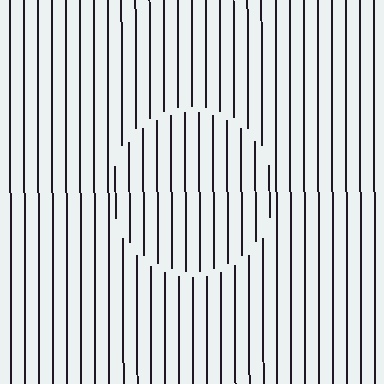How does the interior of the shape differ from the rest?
The interior of the shape contains the same grating, shifted by half a period — the contour is defined by the phase discontinuity where line-ends from the inner and outer gratings abut.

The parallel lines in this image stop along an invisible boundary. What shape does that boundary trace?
An illusory circle. The interior of the shape contains the same grating, shifted by half a period — the contour is defined by the phase discontinuity where line-ends from the inner and outer gratings abut.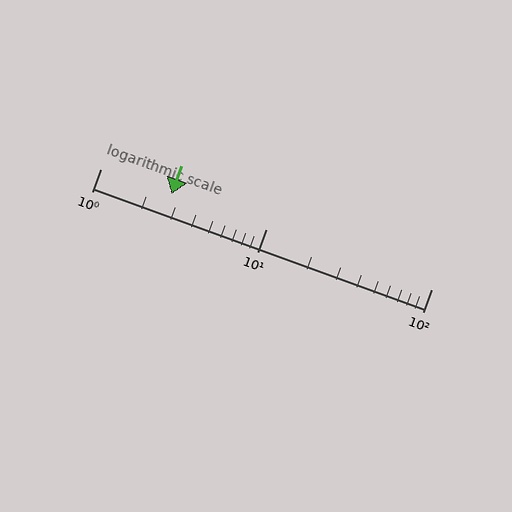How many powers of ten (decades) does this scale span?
The scale spans 2 decades, from 1 to 100.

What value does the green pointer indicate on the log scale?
The pointer indicates approximately 2.7.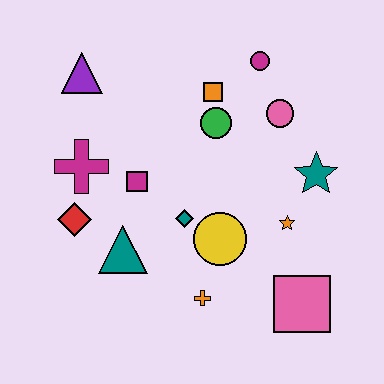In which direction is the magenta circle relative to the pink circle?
The magenta circle is above the pink circle.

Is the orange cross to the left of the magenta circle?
Yes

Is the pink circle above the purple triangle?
No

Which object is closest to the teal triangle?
The red diamond is closest to the teal triangle.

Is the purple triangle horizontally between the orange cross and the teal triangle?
No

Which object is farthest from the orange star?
The purple triangle is farthest from the orange star.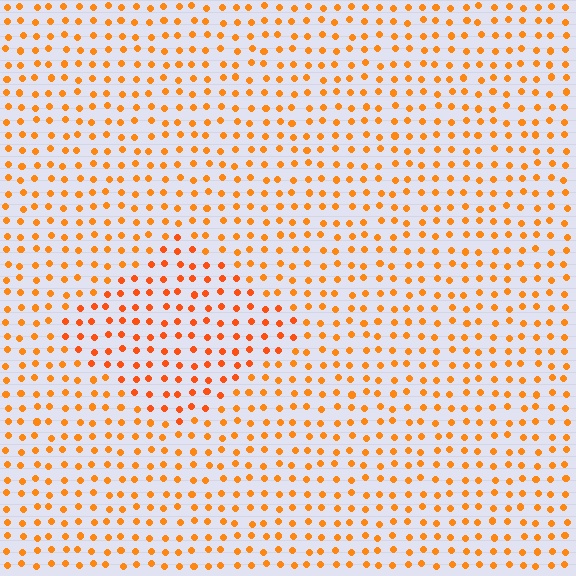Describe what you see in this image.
The image is filled with small orange elements in a uniform arrangement. A diamond-shaped region is visible where the elements are tinted to a slightly different hue, forming a subtle color boundary.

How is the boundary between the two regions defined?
The boundary is defined purely by a slight shift in hue (about 15 degrees). Spacing, size, and orientation are identical on both sides.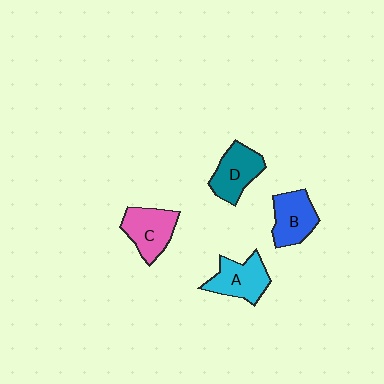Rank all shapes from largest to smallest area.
From largest to smallest: C (pink), A (cyan), D (teal), B (blue).